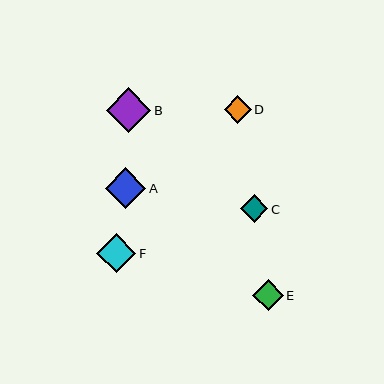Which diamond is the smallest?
Diamond D is the smallest with a size of approximately 27 pixels.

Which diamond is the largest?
Diamond B is the largest with a size of approximately 44 pixels.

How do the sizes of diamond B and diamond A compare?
Diamond B and diamond A are approximately the same size.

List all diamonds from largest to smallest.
From largest to smallest: B, A, F, E, C, D.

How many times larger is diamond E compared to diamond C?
Diamond E is approximately 1.1 times the size of diamond C.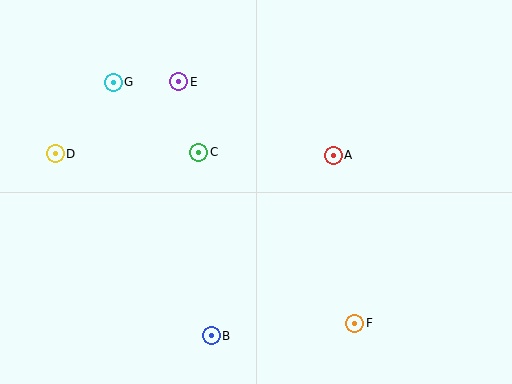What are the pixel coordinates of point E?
Point E is at (179, 82).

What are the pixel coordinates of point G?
Point G is at (113, 82).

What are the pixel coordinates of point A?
Point A is at (333, 155).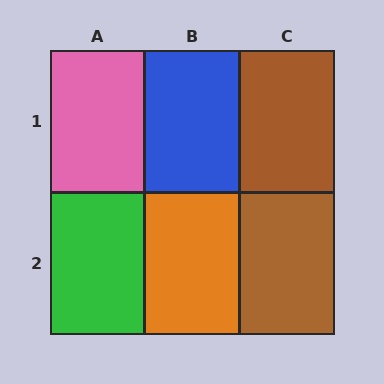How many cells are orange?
1 cell is orange.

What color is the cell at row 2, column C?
Brown.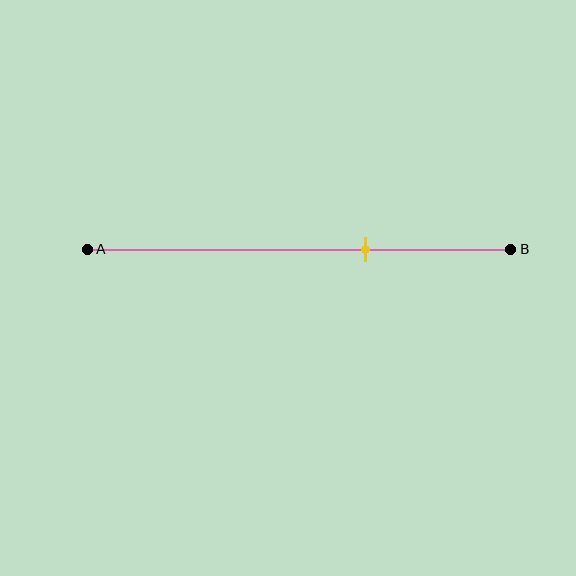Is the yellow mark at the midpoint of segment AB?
No, the mark is at about 65% from A, not at the 50% midpoint.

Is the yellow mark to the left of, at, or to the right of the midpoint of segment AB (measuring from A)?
The yellow mark is to the right of the midpoint of segment AB.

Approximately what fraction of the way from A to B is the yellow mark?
The yellow mark is approximately 65% of the way from A to B.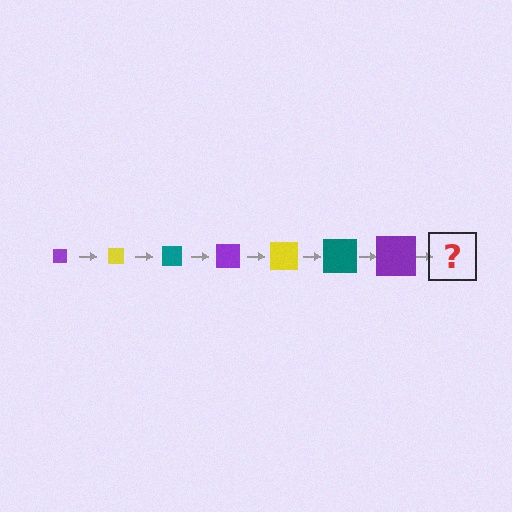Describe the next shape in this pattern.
It should be a yellow square, larger than the previous one.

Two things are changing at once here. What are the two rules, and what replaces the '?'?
The two rules are that the square grows larger each step and the color cycles through purple, yellow, and teal. The '?' should be a yellow square, larger than the previous one.